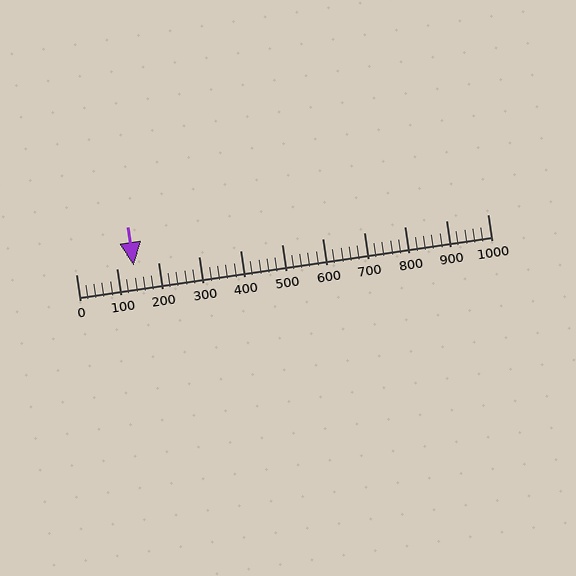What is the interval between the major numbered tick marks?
The major tick marks are spaced 100 units apart.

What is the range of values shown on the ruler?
The ruler shows values from 0 to 1000.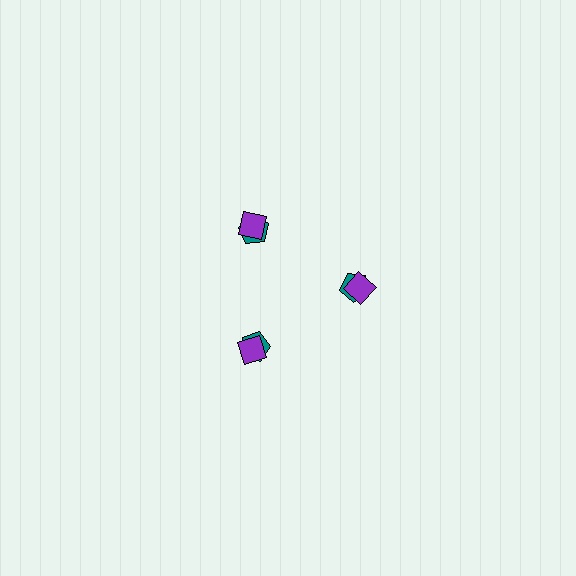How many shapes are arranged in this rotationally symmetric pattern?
There are 6 shapes, arranged in 3 groups of 2.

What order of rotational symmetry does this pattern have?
This pattern has 3-fold rotational symmetry.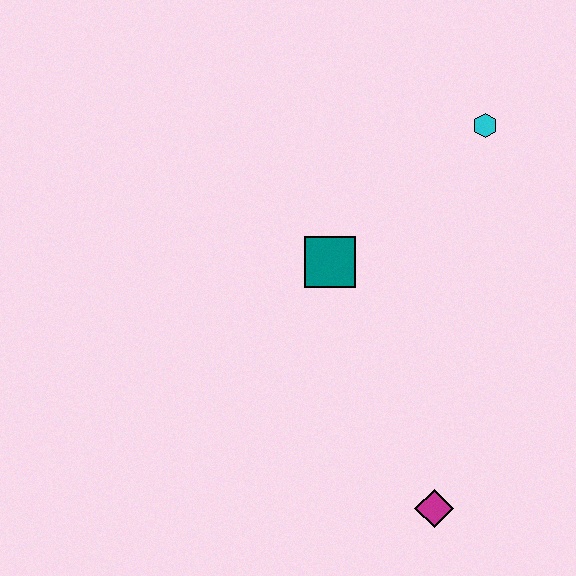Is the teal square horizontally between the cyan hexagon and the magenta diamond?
No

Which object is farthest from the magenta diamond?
The cyan hexagon is farthest from the magenta diamond.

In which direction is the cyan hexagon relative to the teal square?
The cyan hexagon is to the right of the teal square.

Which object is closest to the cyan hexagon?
The teal square is closest to the cyan hexagon.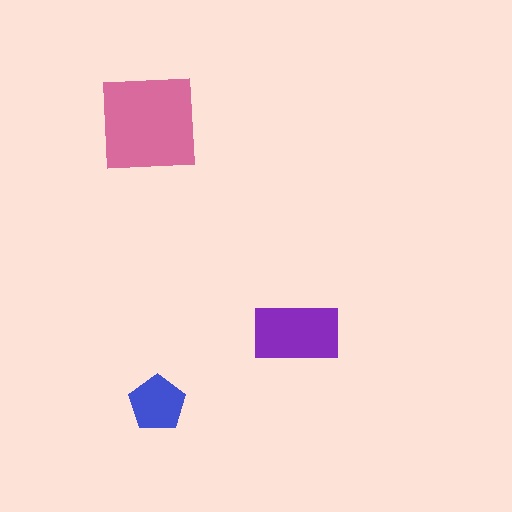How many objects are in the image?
There are 3 objects in the image.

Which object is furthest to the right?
The purple rectangle is rightmost.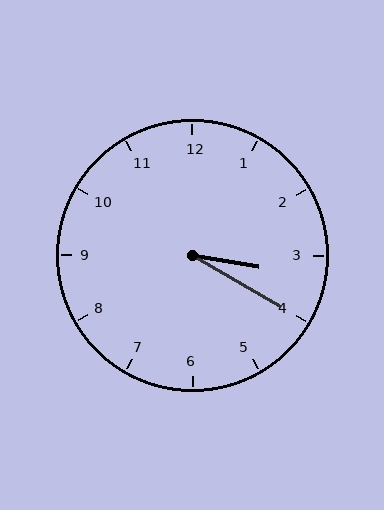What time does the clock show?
3:20.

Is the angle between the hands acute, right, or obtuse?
It is acute.